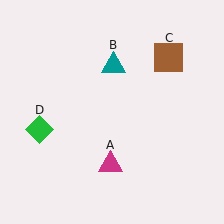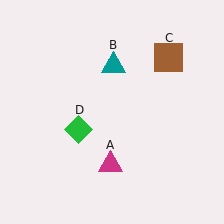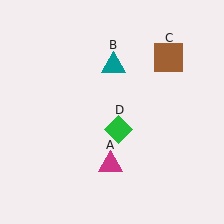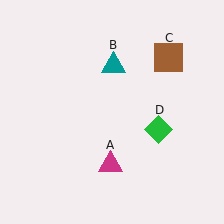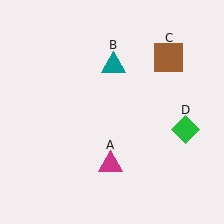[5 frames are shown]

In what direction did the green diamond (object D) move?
The green diamond (object D) moved right.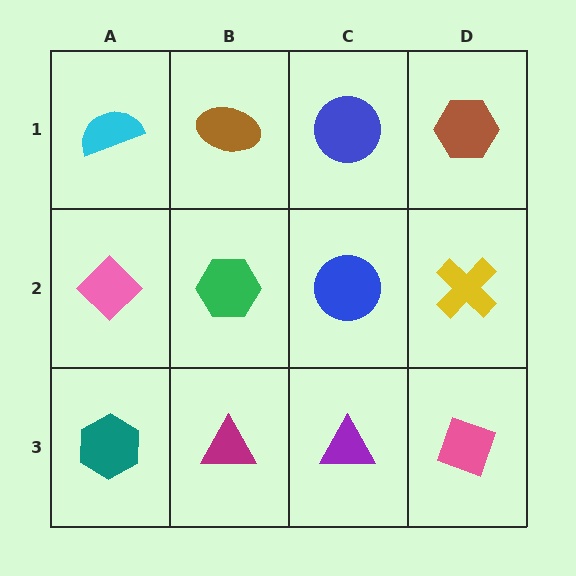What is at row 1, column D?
A brown hexagon.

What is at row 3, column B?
A magenta triangle.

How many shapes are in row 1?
4 shapes.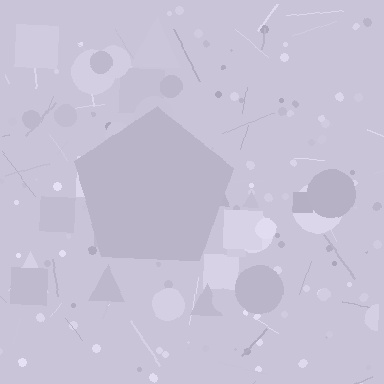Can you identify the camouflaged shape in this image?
The camouflaged shape is a pentagon.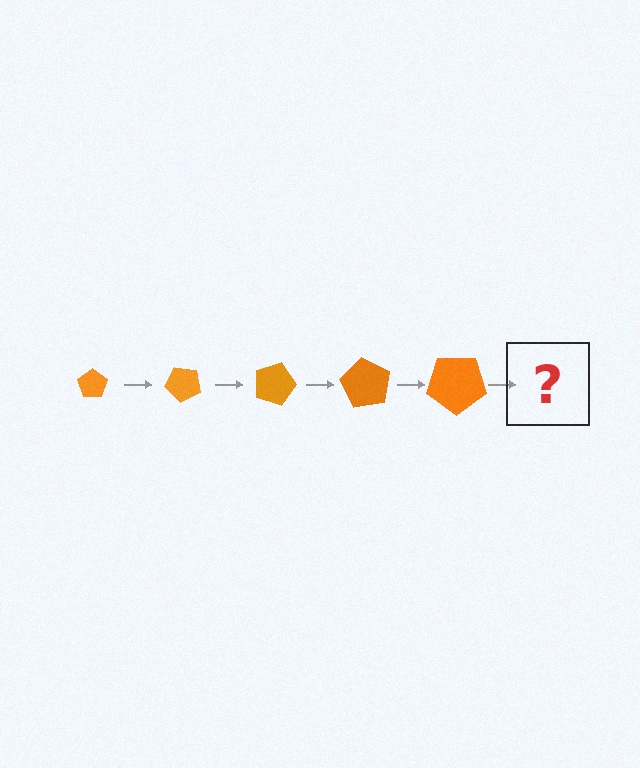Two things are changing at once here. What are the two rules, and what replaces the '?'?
The two rules are that the pentagon grows larger each step and it rotates 45 degrees each step. The '?' should be a pentagon, larger than the previous one and rotated 225 degrees from the start.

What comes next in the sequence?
The next element should be a pentagon, larger than the previous one and rotated 225 degrees from the start.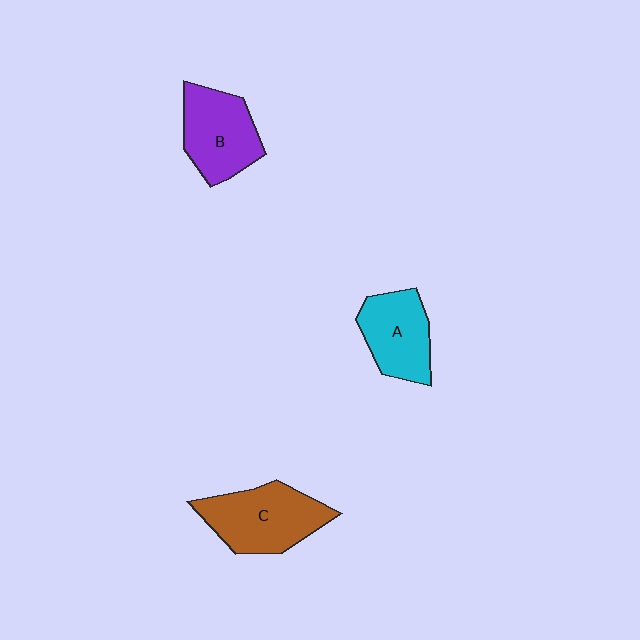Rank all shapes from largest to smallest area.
From largest to smallest: C (brown), B (purple), A (cyan).